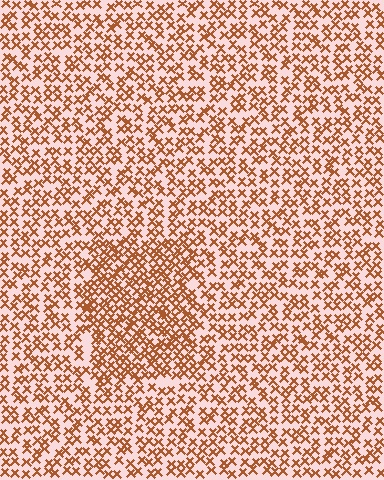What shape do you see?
I see a rectangle.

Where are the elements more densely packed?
The elements are more densely packed inside the rectangle boundary.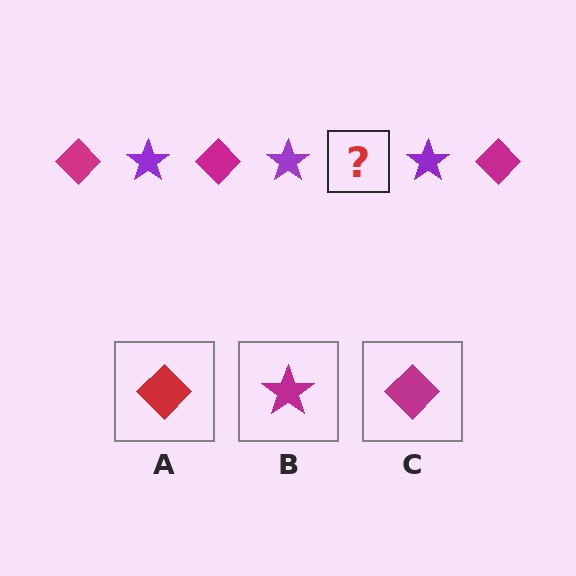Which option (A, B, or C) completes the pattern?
C.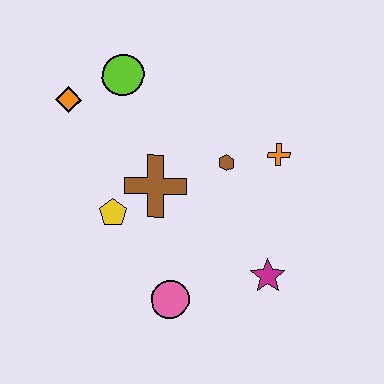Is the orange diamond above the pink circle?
Yes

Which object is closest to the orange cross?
The brown hexagon is closest to the orange cross.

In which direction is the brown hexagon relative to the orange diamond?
The brown hexagon is to the right of the orange diamond.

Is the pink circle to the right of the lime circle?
Yes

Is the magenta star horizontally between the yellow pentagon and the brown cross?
No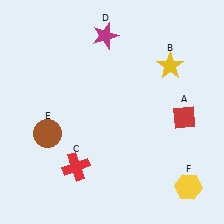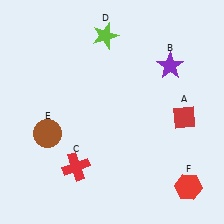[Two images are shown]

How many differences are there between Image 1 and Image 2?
There are 3 differences between the two images.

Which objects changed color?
B changed from yellow to purple. D changed from magenta to lime. F changed from yellow to red.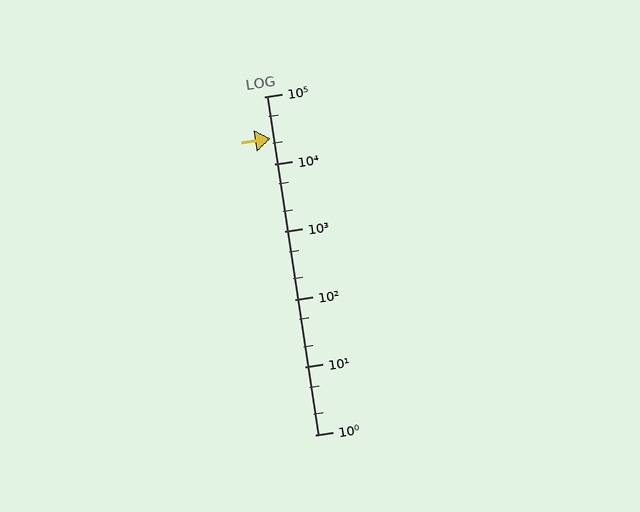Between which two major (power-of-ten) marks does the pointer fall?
The pointer is between 10000 and 100000.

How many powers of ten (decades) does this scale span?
The scale spans 5 decades, from 1 to 100000.